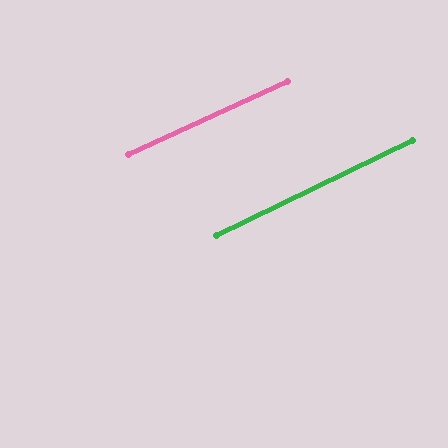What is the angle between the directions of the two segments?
Approximately 1 degree.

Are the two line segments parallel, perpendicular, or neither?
Parallel — their directions differ by only 1.2°.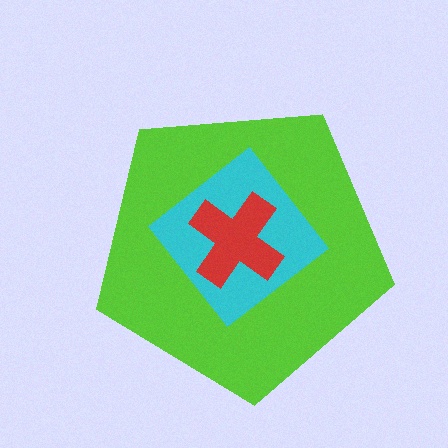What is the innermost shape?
The red cross.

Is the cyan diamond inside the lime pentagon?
Yes.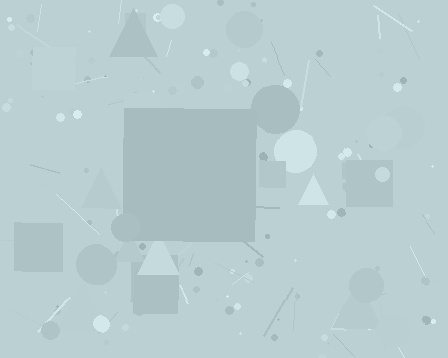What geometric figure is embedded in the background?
A square is embedded in the background.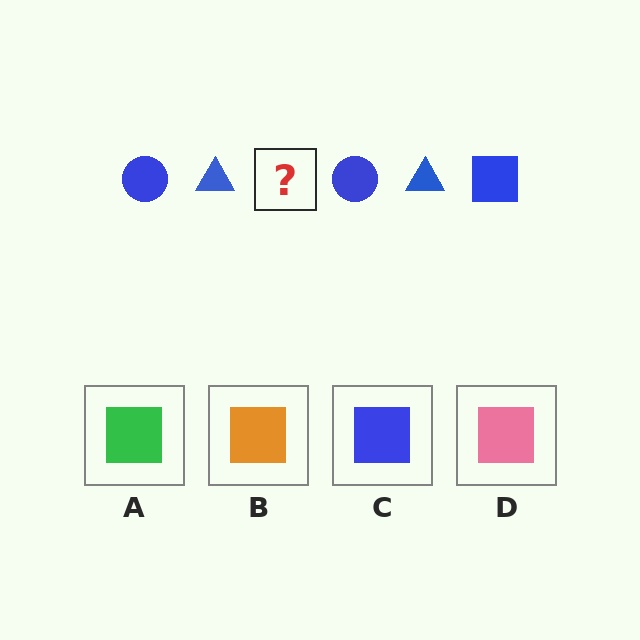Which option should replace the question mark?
Option C.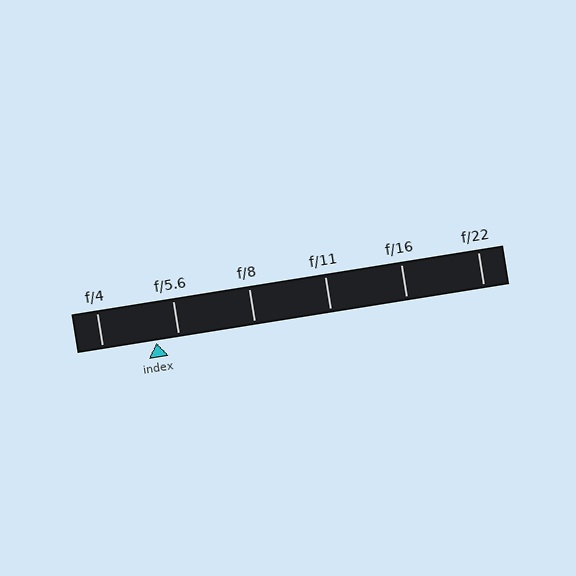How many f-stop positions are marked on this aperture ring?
There are 6 f-stop positions marked.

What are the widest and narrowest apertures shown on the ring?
The widest aperture shown is f/4 and the narrowest is f/22.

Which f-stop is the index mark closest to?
The index mark is closest to f/5.6.